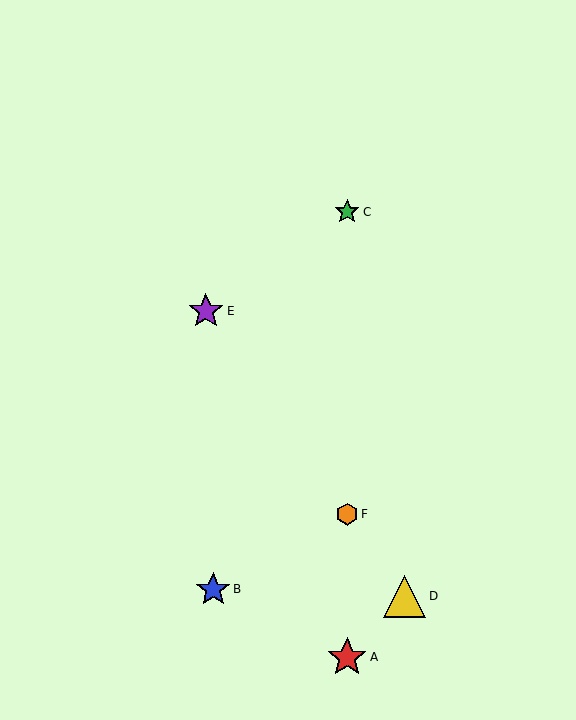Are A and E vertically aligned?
No, A is at x≈347 and E is at x≈206.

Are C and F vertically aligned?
Yes, both are at x≈347.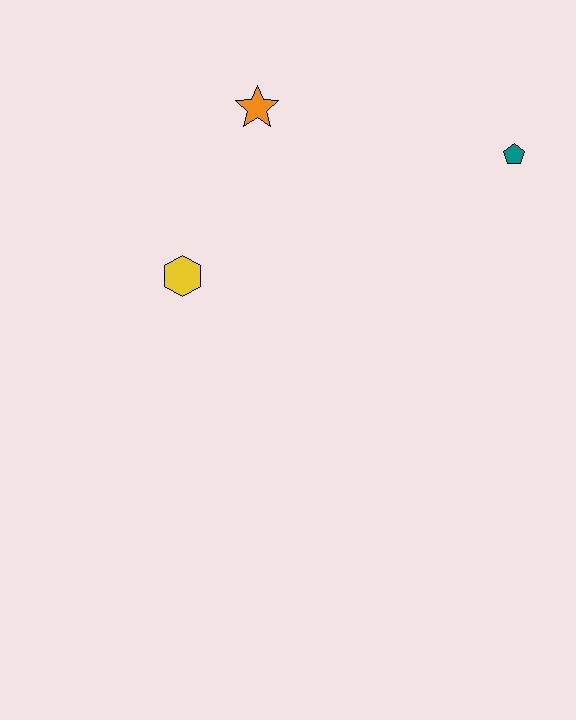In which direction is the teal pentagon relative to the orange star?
The teal pentagon is to the right of the orange star.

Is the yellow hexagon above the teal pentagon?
No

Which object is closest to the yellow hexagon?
The orange star is closest to the yellow hexagon.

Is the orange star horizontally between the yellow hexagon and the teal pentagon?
Yes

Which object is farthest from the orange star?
The teal pentagon is farthest from the orange star.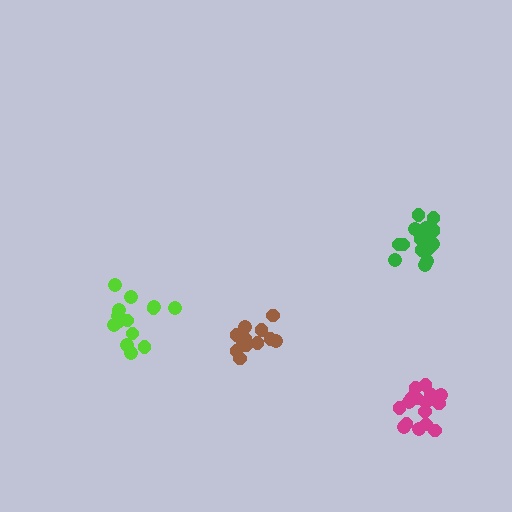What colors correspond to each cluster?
The clusters are colored: lime, magenta, brown, green.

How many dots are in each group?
Group 1: 14 dots, Group 2: 18 dots, Group 3: 12 dots, Group 4: 18 dots (62 total).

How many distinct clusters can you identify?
There are 4 distinct clusters.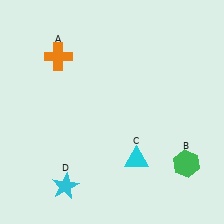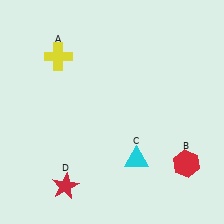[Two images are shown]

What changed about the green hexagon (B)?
In Image 1, B is green. In Image 2, it changed to red.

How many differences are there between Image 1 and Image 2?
There are 3 differences between the two images.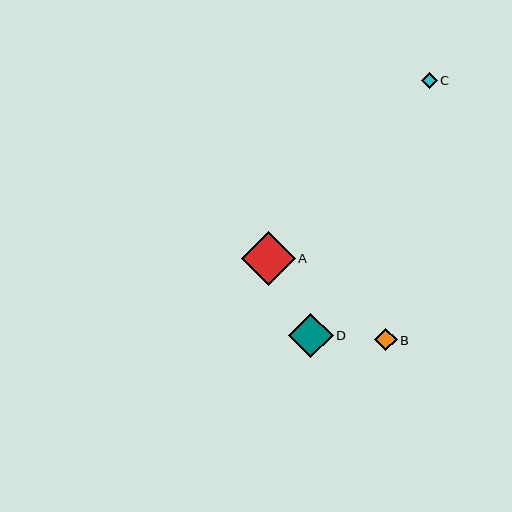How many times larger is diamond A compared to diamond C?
Diamond A is approximately 3.4 times the size of diamond C.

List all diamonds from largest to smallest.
From largest to smallest: A, D, B, C.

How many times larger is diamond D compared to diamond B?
Diamond D is approximately 2.0 times the size of diamond B.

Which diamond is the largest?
Diamond A is the largest with a size of approximately 54 pixels.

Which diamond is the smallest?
Diamond C is the smallest with a size of approximately 16 pixels.